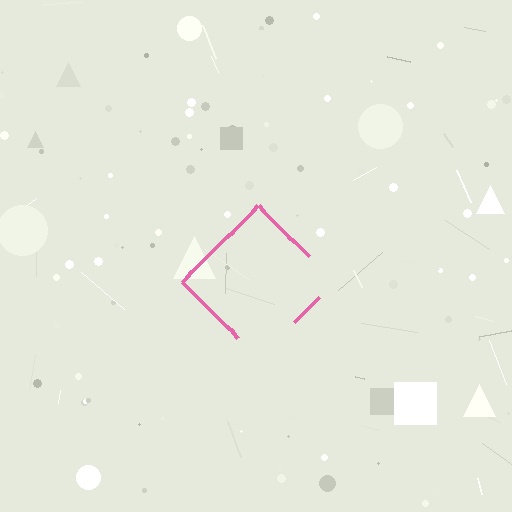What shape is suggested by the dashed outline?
The dashed outline suggests a diamond.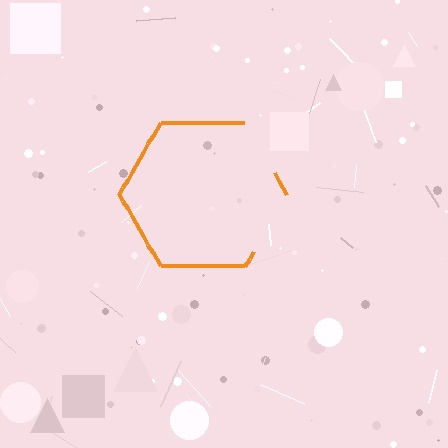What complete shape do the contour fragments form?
The contour fragments form a hexagon.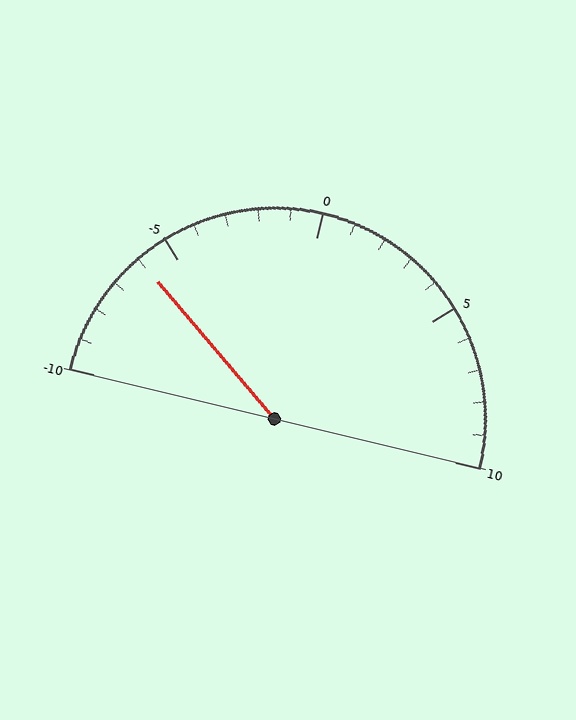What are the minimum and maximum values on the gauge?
The gauge ranges from -10 to 10.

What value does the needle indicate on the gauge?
The needle indicates approximately -6.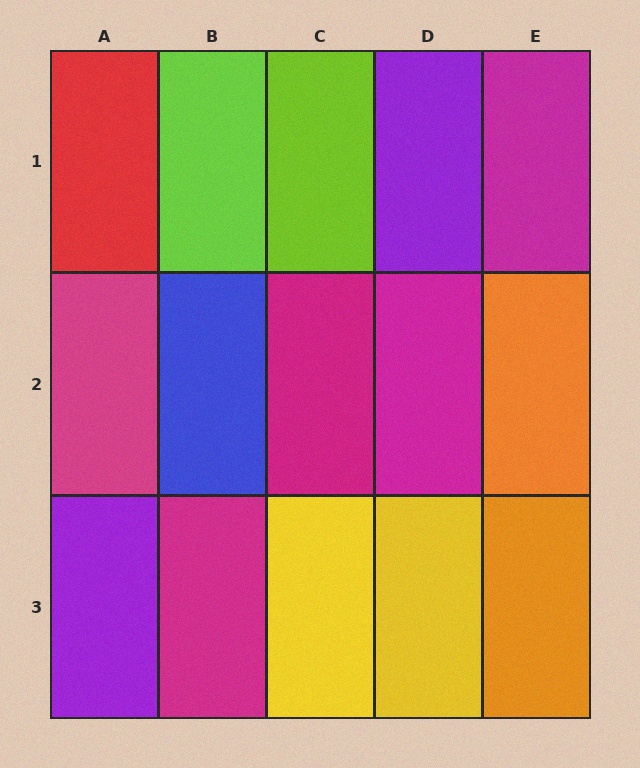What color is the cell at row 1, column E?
Magenta.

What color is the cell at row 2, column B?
Blue.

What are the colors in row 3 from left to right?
Purple, magenta, yellow, yellow, orange.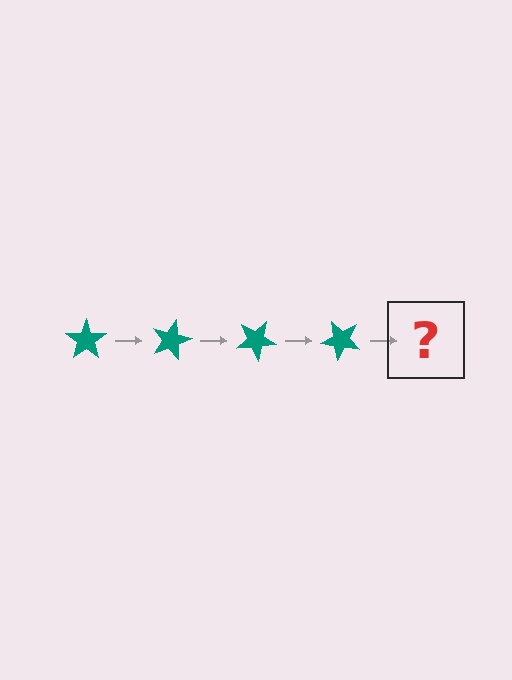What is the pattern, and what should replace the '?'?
The pattern is that the star rotates 15 degrees each step. The '?' should be a teal star rotated 60 degrees.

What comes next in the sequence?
The next element should be a teal star rotated 60 degrees.